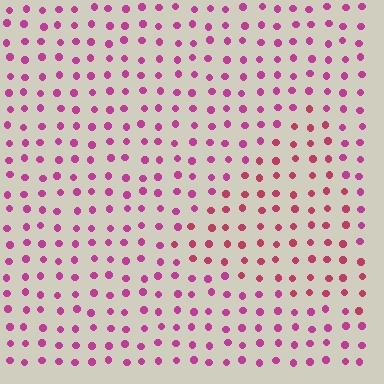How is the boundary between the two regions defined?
The boundary is defined purely by a slight shift in hue (about 25 degrees). Spacing, size, and orientation are identical on both sides.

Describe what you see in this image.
The image is filled with small magenta elements in a uniform arrangement. A triangle-shaped region is visible where the elements are tinted to a slightly different hue, forming a subtle color boundary.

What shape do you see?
I see a triangle.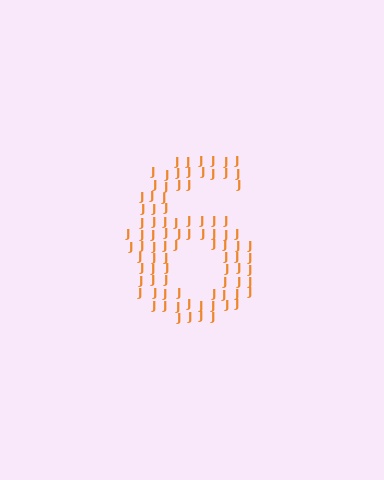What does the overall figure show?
The overall figure shows the digit 6.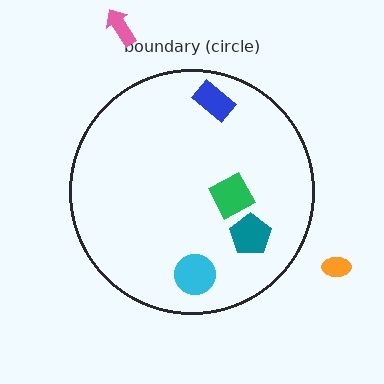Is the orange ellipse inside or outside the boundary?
Outside.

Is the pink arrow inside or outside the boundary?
Outside.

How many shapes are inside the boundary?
4 inside, 2 outside.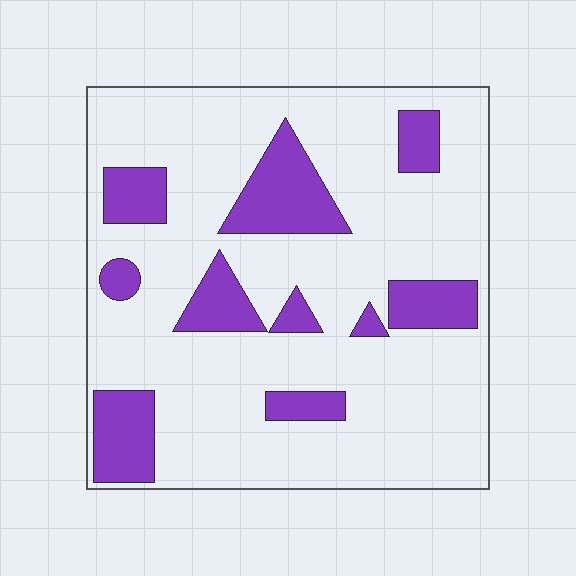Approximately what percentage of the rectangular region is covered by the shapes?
Approximately 20%.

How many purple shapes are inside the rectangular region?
10.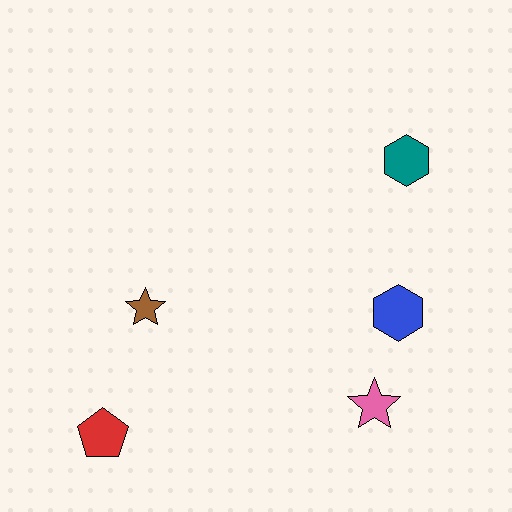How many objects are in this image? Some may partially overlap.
There are 5 objects.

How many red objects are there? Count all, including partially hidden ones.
There is 1 red object.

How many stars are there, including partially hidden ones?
There are 2 stars.